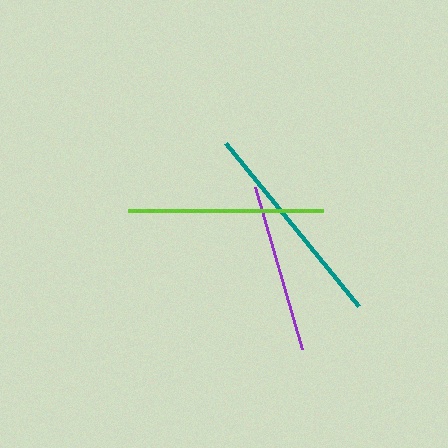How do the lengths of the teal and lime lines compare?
The teal and lime lines are approximately the same length.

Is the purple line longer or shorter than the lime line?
The lime line is longer than the purple line.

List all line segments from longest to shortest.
From longest to shortest: teal, lime, purple.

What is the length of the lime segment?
The lime segment is approximately 195 pixels long.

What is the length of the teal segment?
The teal segment is approximately 210 pixels long.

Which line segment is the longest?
The teal line is the longest at approximately 210 pixels.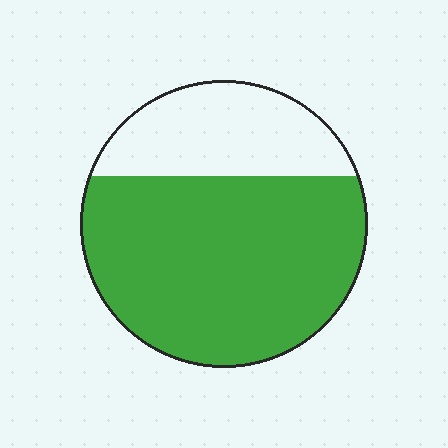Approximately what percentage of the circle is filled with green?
Approximately 70%.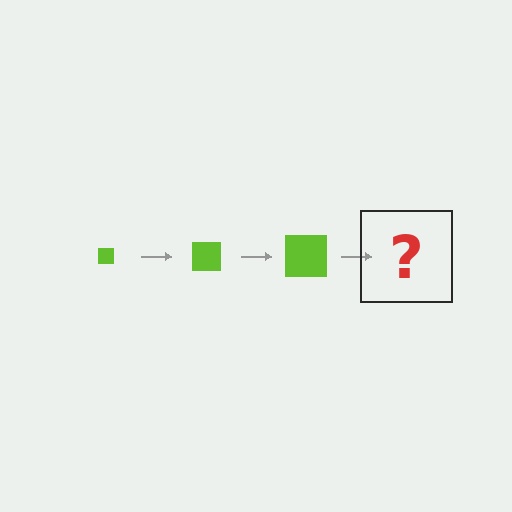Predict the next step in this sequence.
The next step is a lime square, larger than the previous one.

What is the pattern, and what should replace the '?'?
The pattern is that the square gets progressively larger each step. The '?' should be a lime square, larger than the previous one.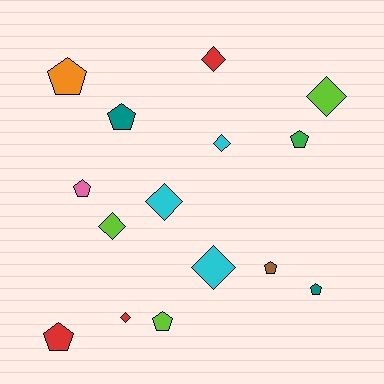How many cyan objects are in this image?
There are 3 cyan objects.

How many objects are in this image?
There are 15 objects.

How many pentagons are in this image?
There are 8 pentagons.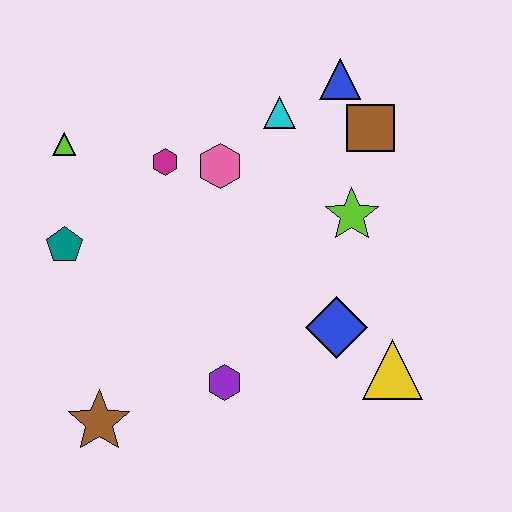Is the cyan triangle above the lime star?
Yes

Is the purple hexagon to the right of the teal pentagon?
Yes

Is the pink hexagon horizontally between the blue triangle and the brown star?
Yes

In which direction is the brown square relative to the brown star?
The brown square is above the brown star.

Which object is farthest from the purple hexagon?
The blue triangle is farthest from the purple hexagon.